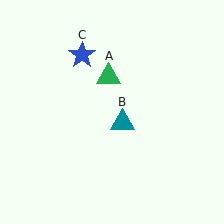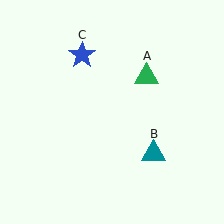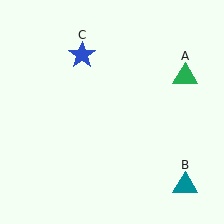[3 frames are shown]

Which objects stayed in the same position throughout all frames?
Blue star (object C) remained stationary.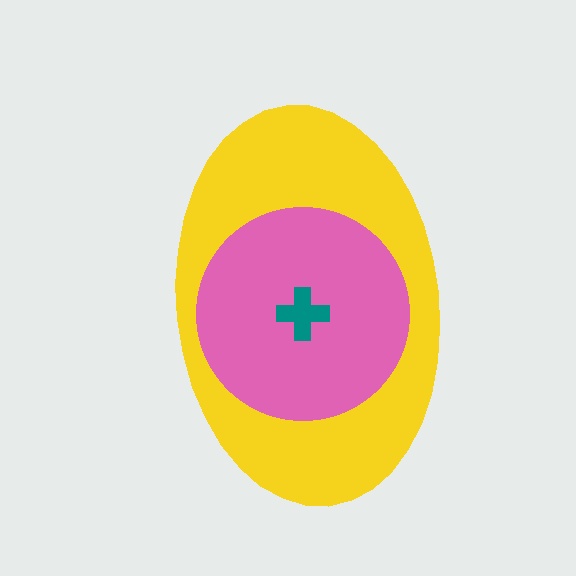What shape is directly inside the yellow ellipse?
The pink circle.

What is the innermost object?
The teal cross.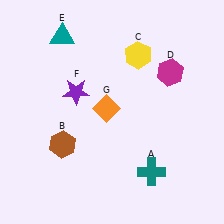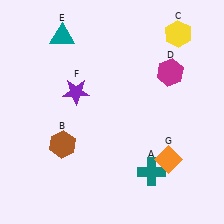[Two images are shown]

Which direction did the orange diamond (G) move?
The orange diamond (G) moved right.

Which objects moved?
The objects that moved are: the yellow hexagon (C), the orange diamond (G).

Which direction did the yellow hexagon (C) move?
The yellow hexagon (C) moved right.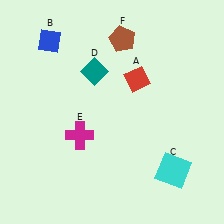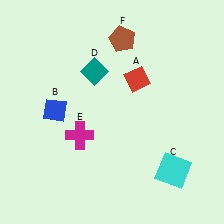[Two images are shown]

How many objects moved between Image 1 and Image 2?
1 object moved between the two images.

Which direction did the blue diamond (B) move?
The blue diamond (B) moved down.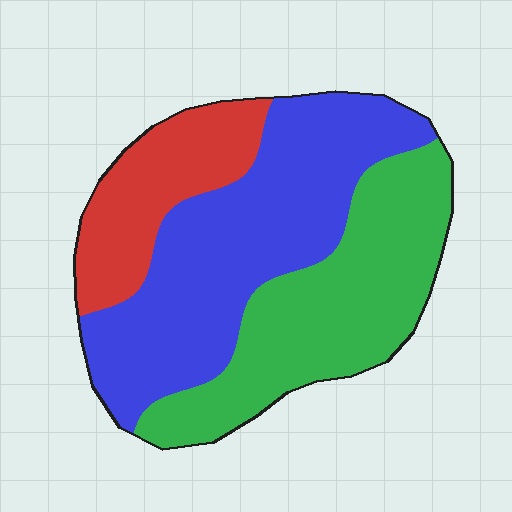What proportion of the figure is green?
Green takes up between a quarter and a half of the figure.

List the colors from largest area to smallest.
From largest to smallest: blue, green, red.